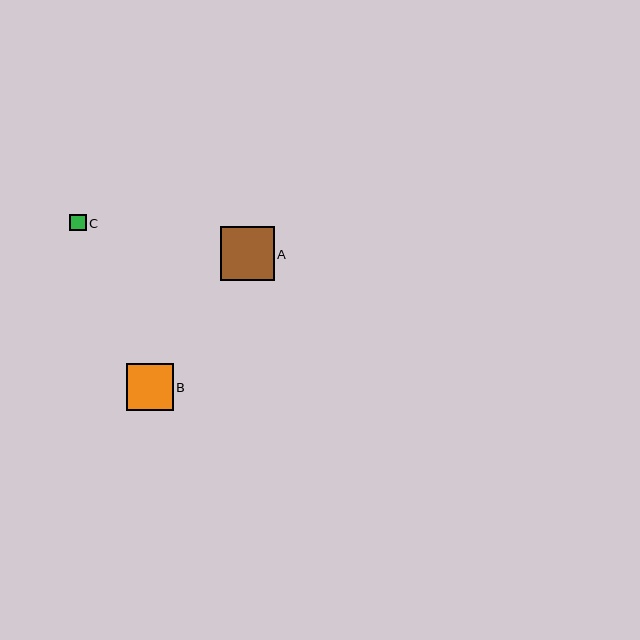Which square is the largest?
Square A is the largest with a size of approximately 54 pixels.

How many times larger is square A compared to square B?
Square A is approximately 1.2 times the size of square B.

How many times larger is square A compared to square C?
Square A is approximately 3.3 times the size of square C.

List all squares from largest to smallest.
From largest to smallest: A, B, C.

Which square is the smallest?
Square C is the smallest with a size of approximately 17 pixels.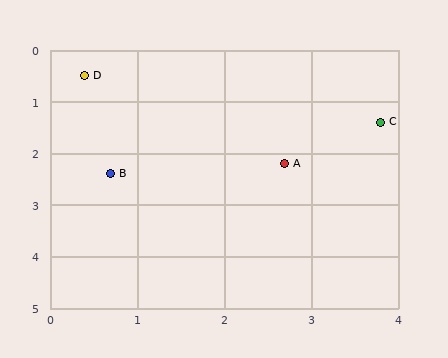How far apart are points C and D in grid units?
Points C and D are about 3.5 grid units apart.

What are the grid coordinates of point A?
Point A is at approximately (2.7, 2.2).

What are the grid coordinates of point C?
Point C is at approximately (3.8, 1.4).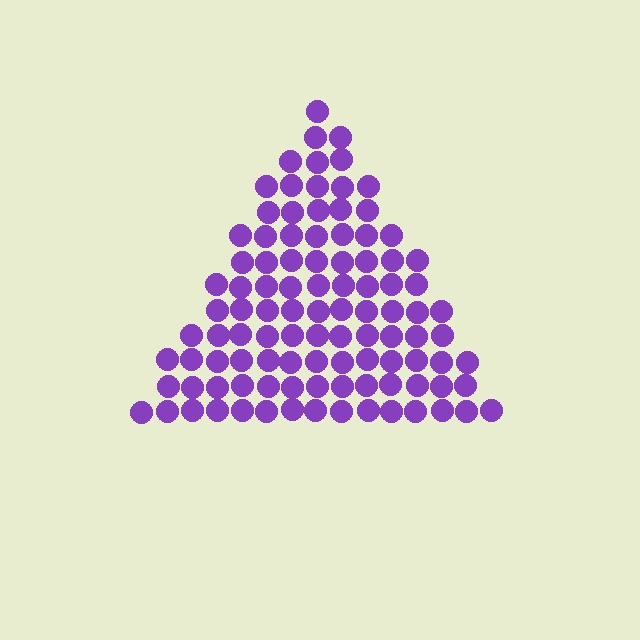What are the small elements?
The small elements are circles.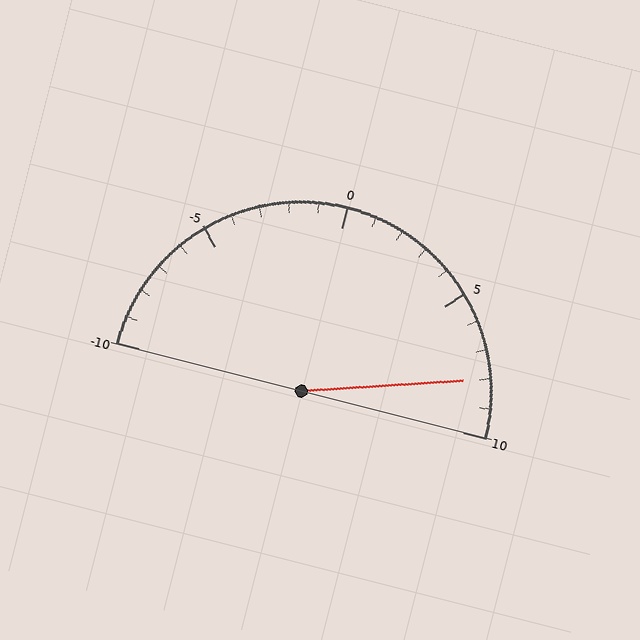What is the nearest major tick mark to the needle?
The nearest major tick mark is 10.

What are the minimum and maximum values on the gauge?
The gauge ranges from -10 to 10.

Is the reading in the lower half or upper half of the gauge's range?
The reading is in the upper half of the range (-10 to 10).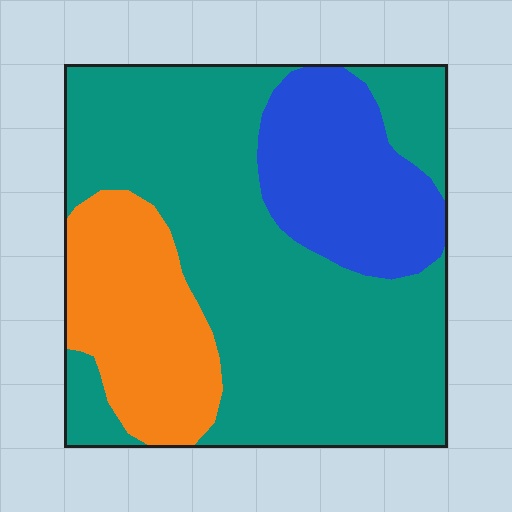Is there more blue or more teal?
Teal.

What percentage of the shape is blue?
Blue covers roughly 20% of the shape.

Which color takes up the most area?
Teal, at roughly 60%.